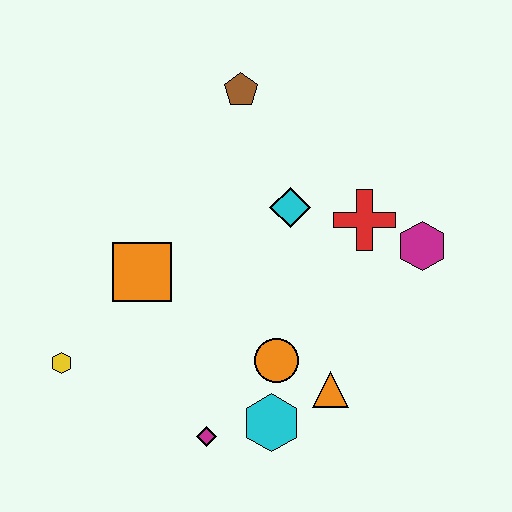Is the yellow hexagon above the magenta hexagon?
No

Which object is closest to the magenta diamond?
The cyan hexagon is closest to the magenta diamond.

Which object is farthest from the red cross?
The yellow hexagon is farthest from the red cross.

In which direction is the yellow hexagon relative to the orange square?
The yellow hexagon is below the orange square.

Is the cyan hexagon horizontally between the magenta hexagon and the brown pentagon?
Yes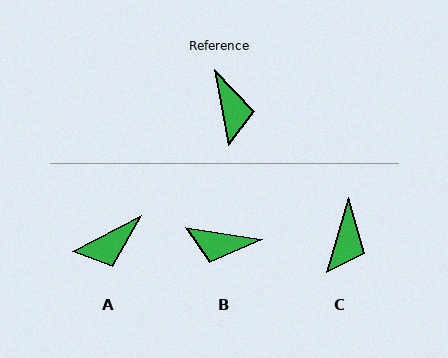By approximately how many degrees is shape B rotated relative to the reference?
Approximately 110 degrees clockwise.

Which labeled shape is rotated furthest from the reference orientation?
B, about 110 degrees away.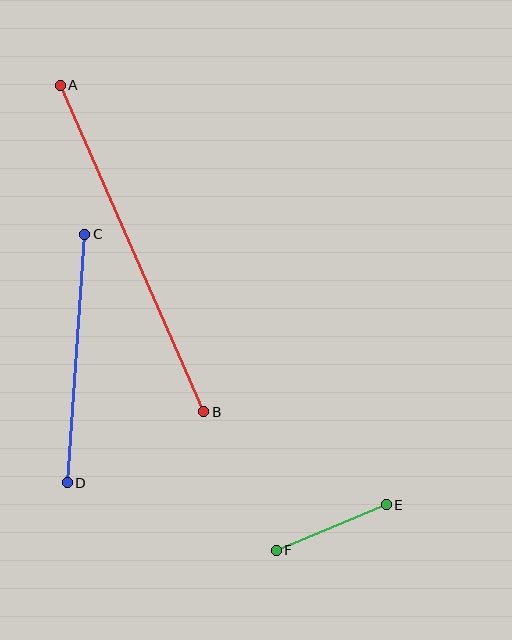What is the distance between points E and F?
The distance is approximately 119 pixels.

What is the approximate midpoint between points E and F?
The midpoint is at approximately (331, 528) pixels.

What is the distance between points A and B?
The distance is approximately 356 pixels.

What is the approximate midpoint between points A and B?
The midpoint is at approximately (132, 249) pixels.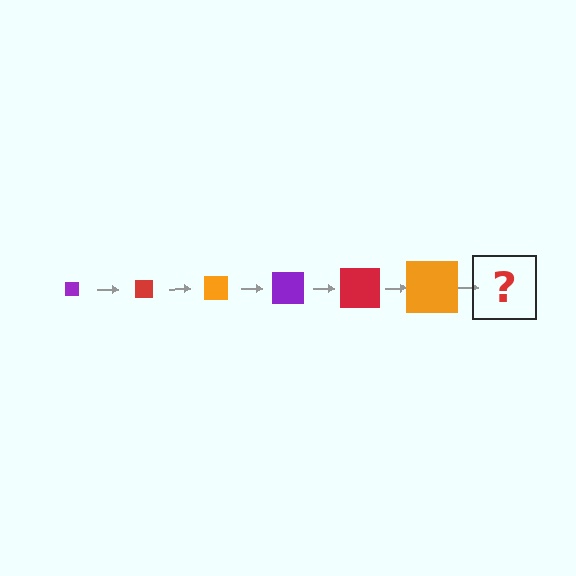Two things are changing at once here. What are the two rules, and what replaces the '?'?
The two rules are that the square grows larger each step and the color cycles through purple, red, and orange. The '?' should be a purple square, larger than the previous one.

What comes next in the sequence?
The next element should be a purple square, larger than the previous one.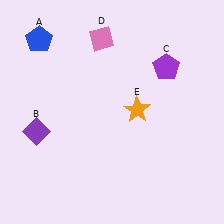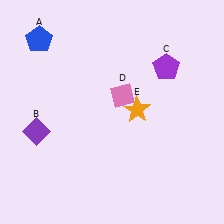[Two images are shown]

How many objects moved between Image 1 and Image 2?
1 object moved between the two images.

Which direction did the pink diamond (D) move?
The pink diamond (D) moved down.